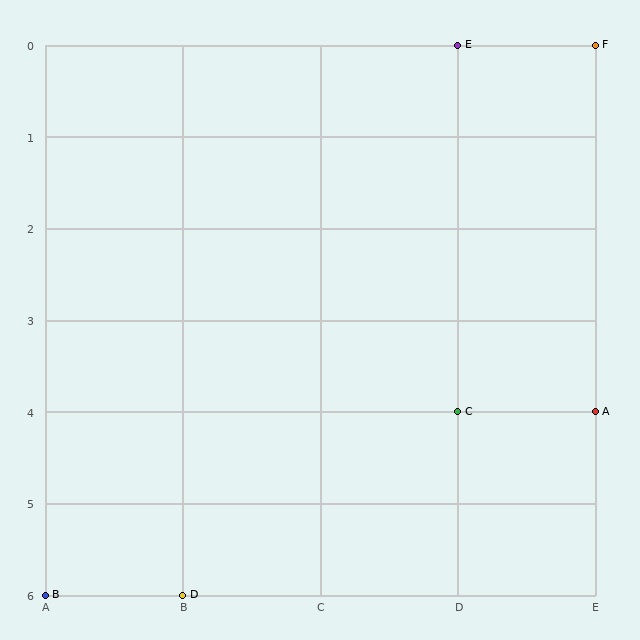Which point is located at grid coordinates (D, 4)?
Point C is at (D, 4).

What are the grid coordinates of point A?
Point A is at grid coordinates (E, 4).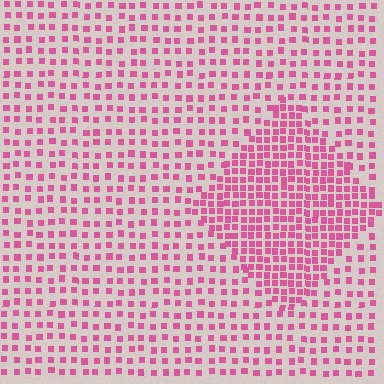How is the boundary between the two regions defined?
The boundary is defined by a change in element density (approximately 2.1x ratio). All elements are the same color, size, and shape.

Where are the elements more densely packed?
The elements are more densely packed inside the diamond boundary.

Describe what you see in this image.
The image contains small pink elements arranged at two different densities. A diamond-shaped region is visible where the elements are more densely packed than the surrounding area.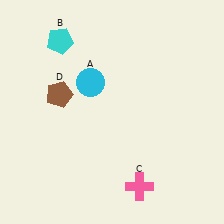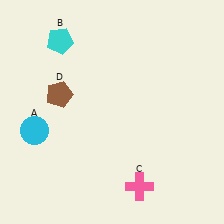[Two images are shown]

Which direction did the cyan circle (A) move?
The cyan circle (A) moved left.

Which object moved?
The cyan circle (A) moved left.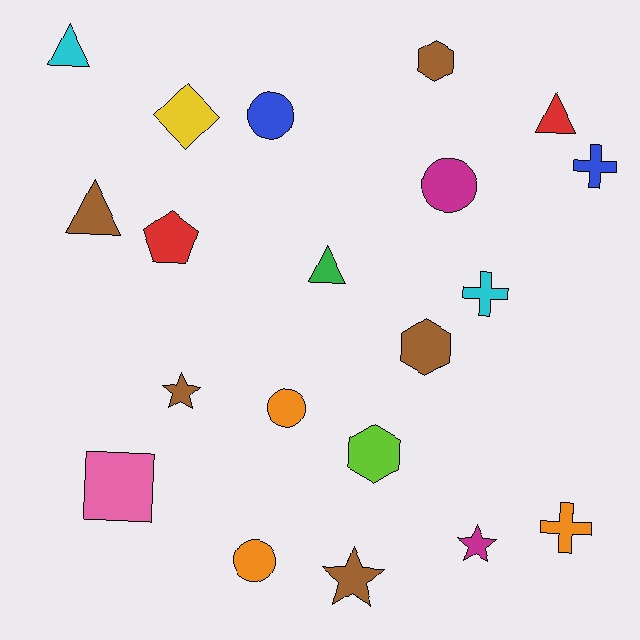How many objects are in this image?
There are 20 objects.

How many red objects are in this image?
There are 2 red objects.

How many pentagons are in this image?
There is 1 pentagon.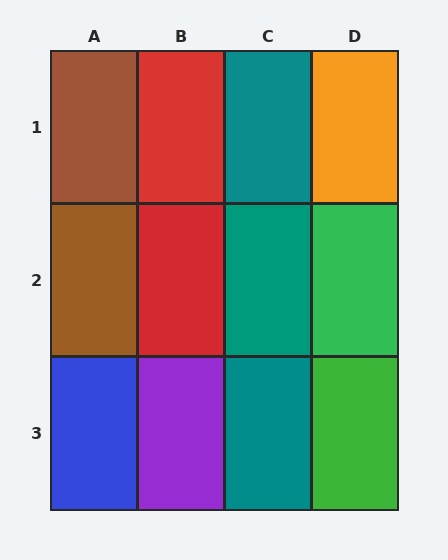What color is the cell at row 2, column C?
Teal.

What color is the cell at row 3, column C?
Teal.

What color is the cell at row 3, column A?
Blue.